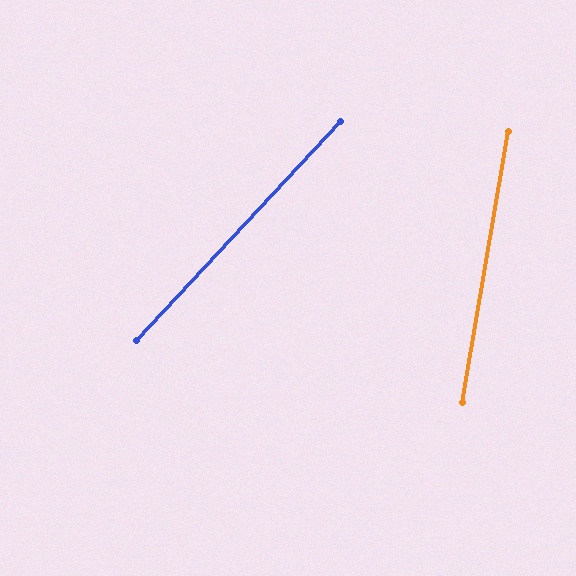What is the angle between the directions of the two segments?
Approximately 33 degrees.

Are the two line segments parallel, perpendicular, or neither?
Neither parallel nor perpendicular — they differ by about 33°.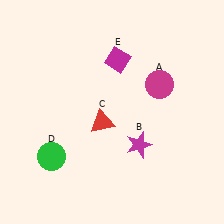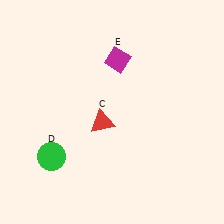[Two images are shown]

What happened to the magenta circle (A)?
The magenta circle (A) was removed in Image 2. It was in the top-right area of Image 1.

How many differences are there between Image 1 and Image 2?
There are 2 differences between the two images.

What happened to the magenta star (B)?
The magenta star (B) was removed in Image 2. It was in the bottom-right area of Image 1.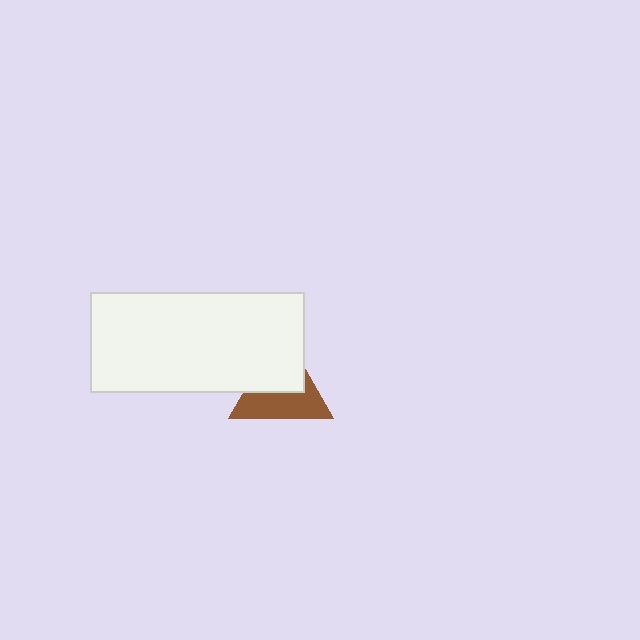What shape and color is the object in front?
The object in front is a white rectangle.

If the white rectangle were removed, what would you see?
You would see the complete brown triangle.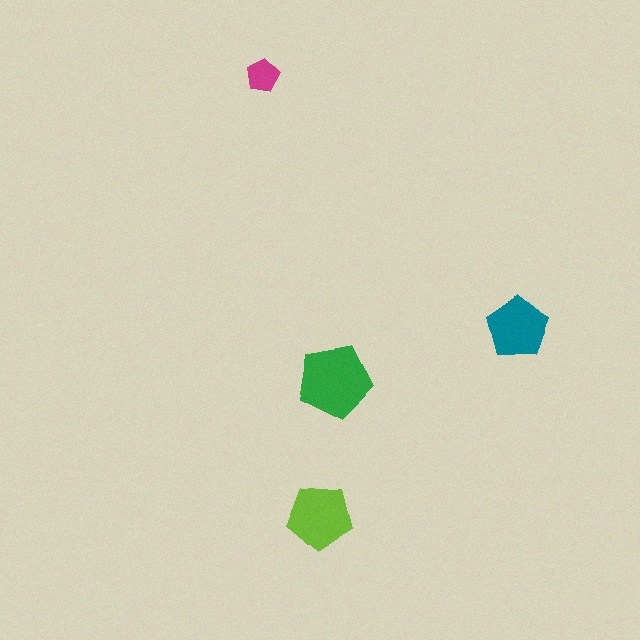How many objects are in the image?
There are 4 objects in the image.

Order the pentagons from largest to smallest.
the green one, the lime one, the teal one, the magenta one.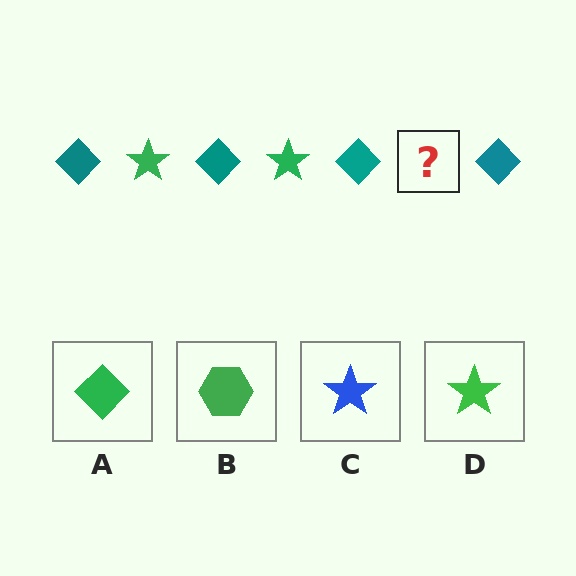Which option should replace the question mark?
Option D.